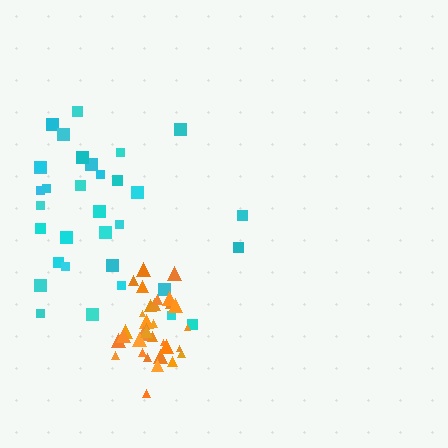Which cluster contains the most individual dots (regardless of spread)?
Cyan (33).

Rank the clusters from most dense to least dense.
orange, cyan.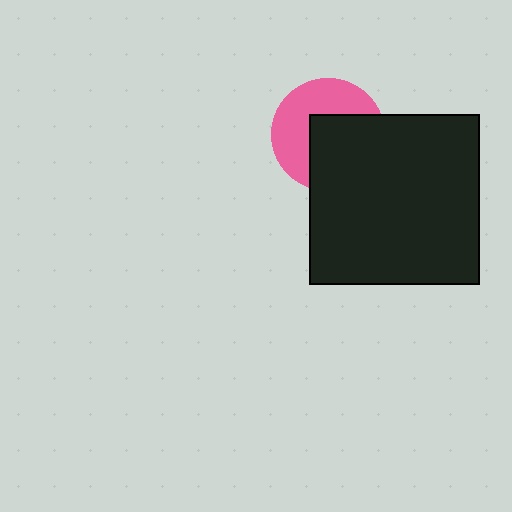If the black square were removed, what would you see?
You would see the complete pink circle.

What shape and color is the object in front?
The object in front is a black square.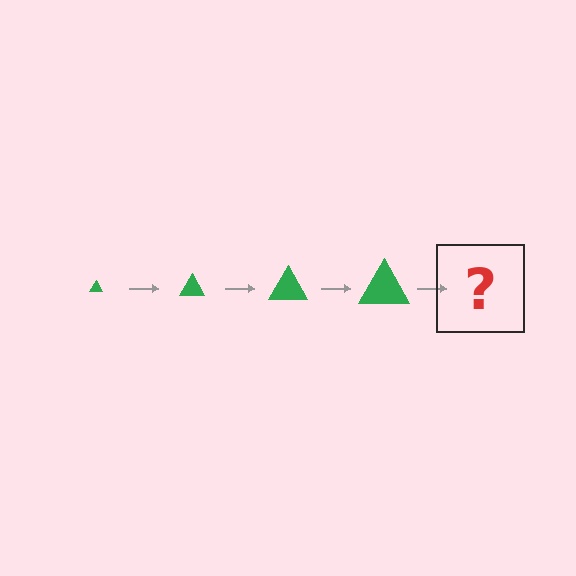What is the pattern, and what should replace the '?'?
The pattern is that the triangle gets progressively larger each step. The '?' should be a green triangle, larger than the previous one.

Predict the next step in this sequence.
The next step is a green triangle, larger than the previous one.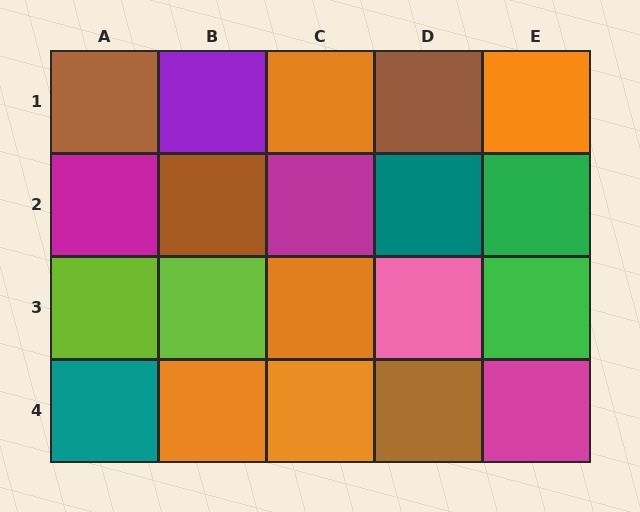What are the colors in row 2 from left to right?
Magenta, brown, magenta, teal, green.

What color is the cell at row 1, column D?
Brown.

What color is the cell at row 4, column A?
Teal.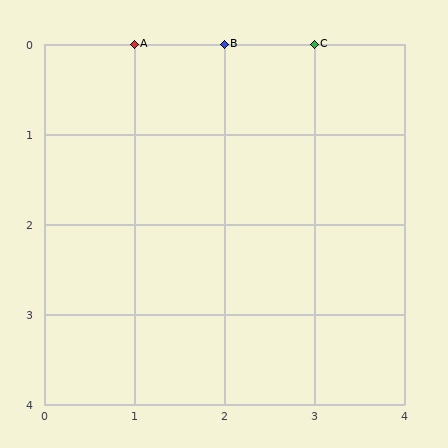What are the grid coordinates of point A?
Point A is at grid coordinates (1, 0).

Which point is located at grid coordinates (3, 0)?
Point C is at (3, 0).